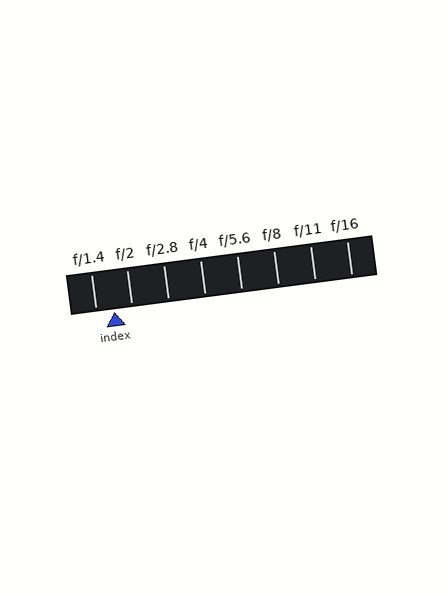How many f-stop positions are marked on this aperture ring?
There are 8 f-stop positions marked.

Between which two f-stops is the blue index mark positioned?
The index mark is between f/1.4 and f/2.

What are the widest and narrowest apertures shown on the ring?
The widest aperture shown is f/1.4 and the narrowest is f/16.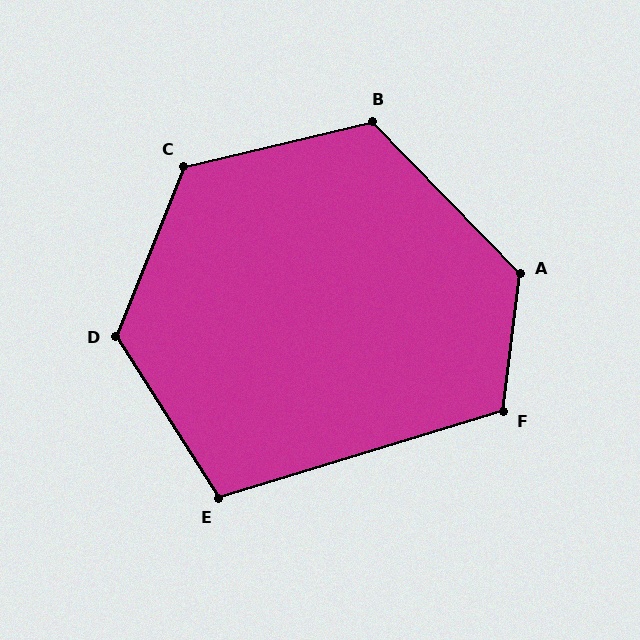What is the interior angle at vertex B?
Approximately 121 degrees (obtuse).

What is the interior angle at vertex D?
Approximately 126 degrees (obtuse).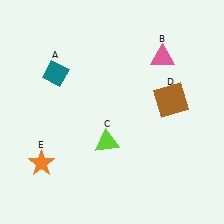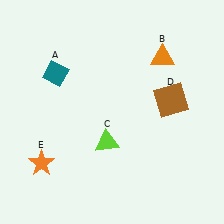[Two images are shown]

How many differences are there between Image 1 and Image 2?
There is 1 difference between the two images.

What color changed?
The triangle (B) changed from pink in Image 1 to orange in Image 2.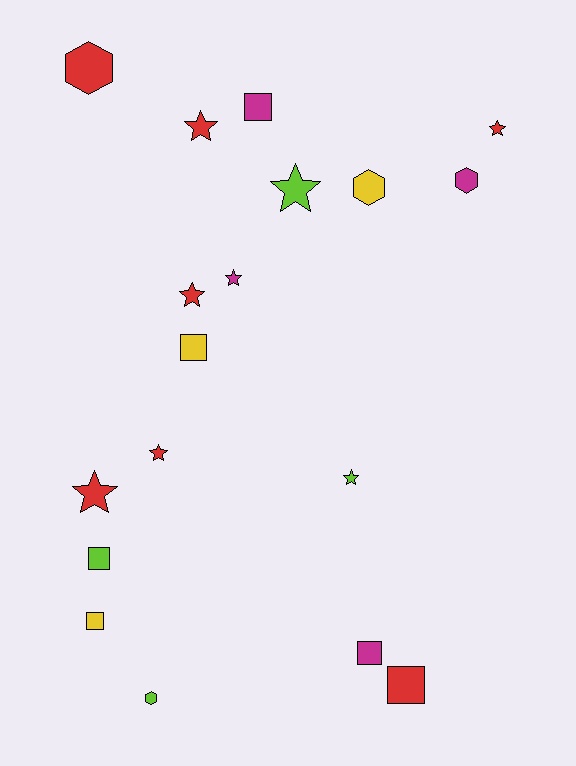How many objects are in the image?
There are 18 objects.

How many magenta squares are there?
There are 2 magenta squares.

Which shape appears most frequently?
Star, with 8 objects.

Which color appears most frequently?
Red, with 7 objects.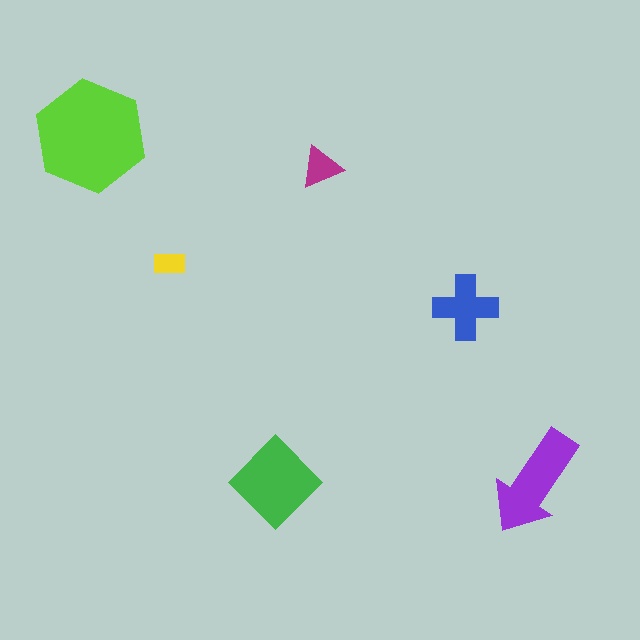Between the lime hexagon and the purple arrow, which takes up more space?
The lime hexagon.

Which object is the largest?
The lime hexagon.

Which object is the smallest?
The yellow rectangle.